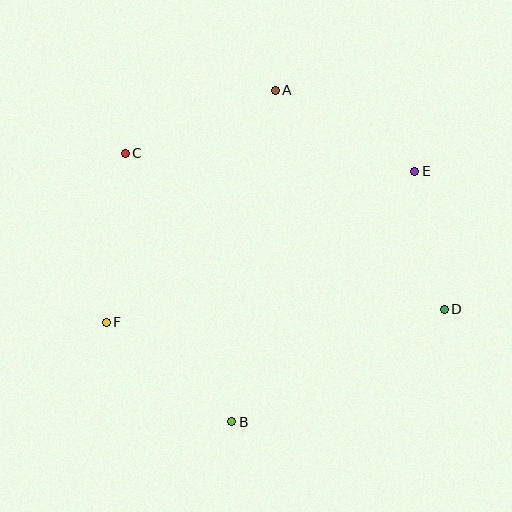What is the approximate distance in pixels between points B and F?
The distance between B and F is approximately 160 pixels.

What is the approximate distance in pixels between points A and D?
The distance between A and D is approximately 277 pixels.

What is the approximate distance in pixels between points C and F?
The distance between C and F is approximately 170 pixels.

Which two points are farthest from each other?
Points C and D are farthest from each other.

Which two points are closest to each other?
Points D and E are closest to each other.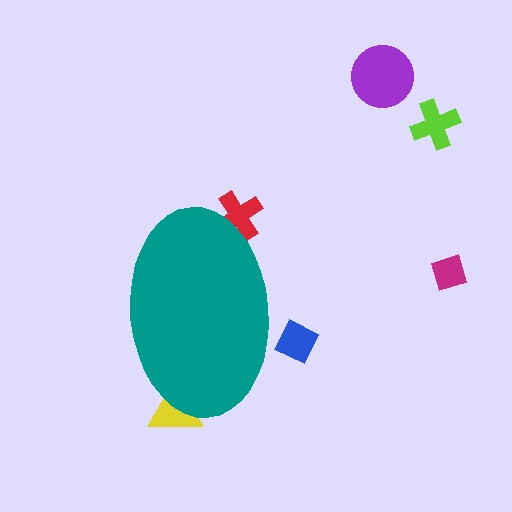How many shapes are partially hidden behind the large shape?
3 shapes are partially hidden.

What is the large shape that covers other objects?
A teal ellipse.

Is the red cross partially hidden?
Yes, the red cross is partially hidden behind the teal ellipse.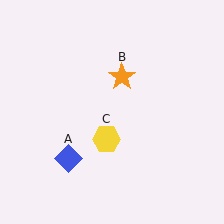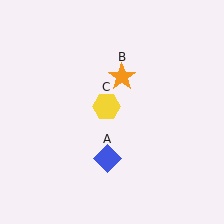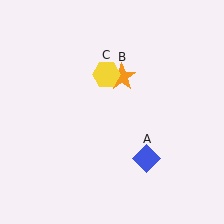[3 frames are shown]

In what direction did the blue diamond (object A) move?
The blue diamond (object A) moved right.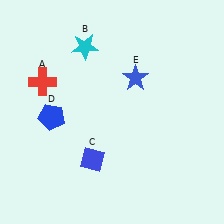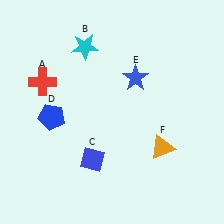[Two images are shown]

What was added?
An orange triangle (F) was added in Image 2.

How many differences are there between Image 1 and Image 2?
There is 1 difference between the two images.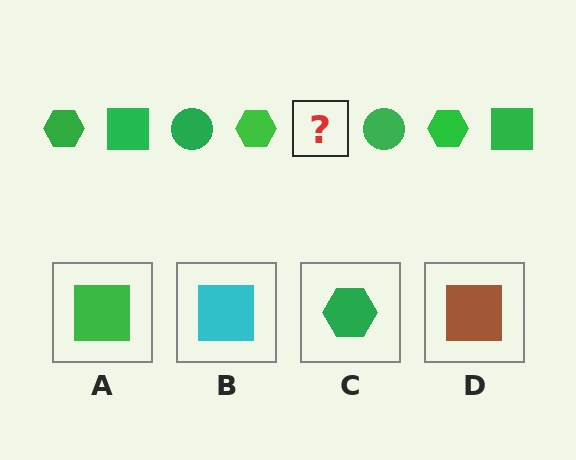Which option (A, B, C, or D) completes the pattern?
A.